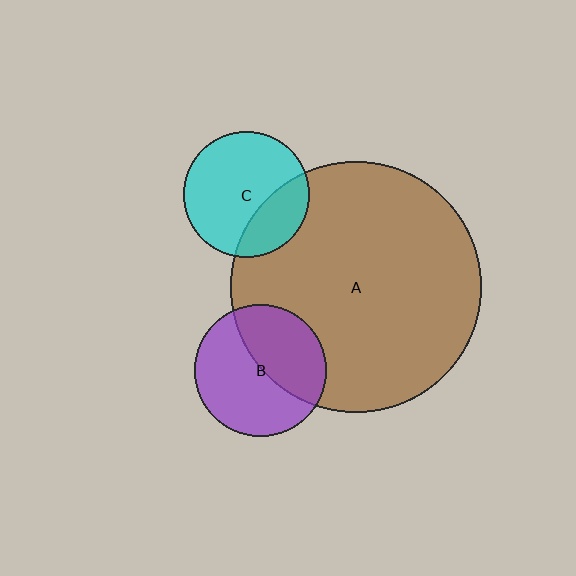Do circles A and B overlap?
Yes.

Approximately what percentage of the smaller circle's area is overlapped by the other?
Approximately 45%.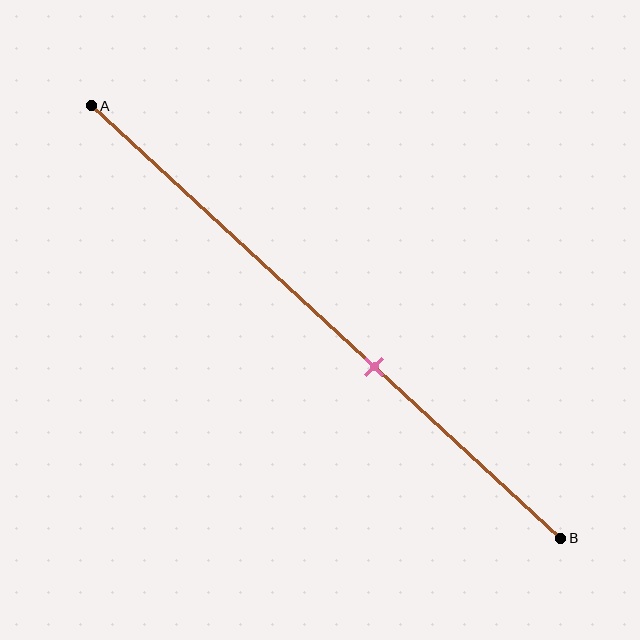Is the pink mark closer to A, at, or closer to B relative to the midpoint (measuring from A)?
The pink mark is closer to point B than the midpoint of segment AB.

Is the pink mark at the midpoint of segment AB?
No, the mark is at about 60% from A, not at the 50% midpoint.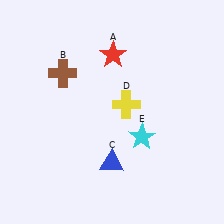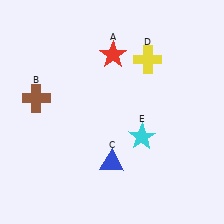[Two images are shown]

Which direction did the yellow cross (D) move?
The yellow cross (D) moved up.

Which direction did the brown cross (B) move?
The brown cross (B) moved left.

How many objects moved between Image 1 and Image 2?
2 objects moved between the two images.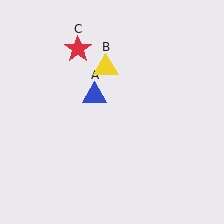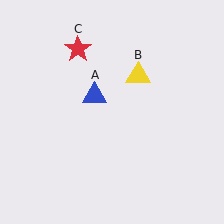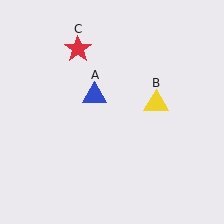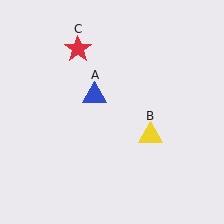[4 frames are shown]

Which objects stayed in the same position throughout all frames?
Blue triangle (object A) and red star (object C) remained stationary.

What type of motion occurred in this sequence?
The yellow triangle (object B) rotated clockwise around the center of the scene.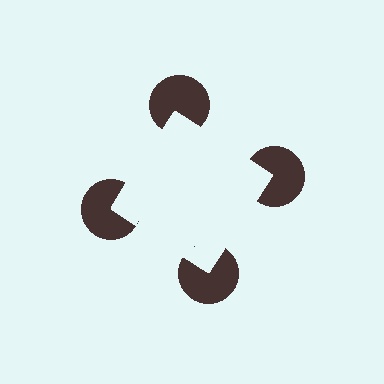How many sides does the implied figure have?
4 sides.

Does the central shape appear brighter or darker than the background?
It typically appears slightly brighter than the background, even though no actual brightness change is drawn.